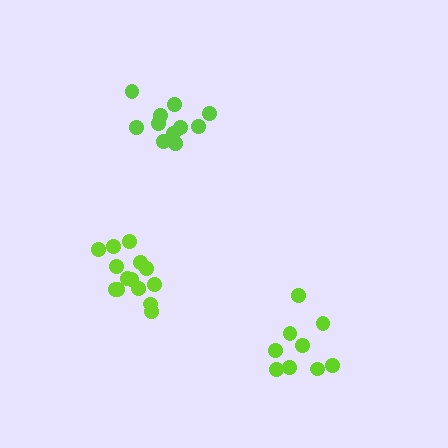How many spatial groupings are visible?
There are 3 spatial groupings.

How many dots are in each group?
Group 1: 14 dots, Group 2: 9 dots, Group 3: 11 dots (34 total).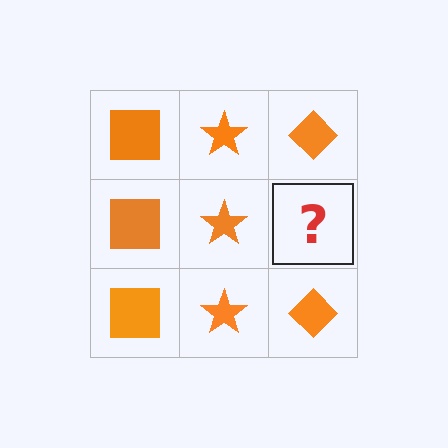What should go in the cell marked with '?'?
The missing cell should contain an orange diamond.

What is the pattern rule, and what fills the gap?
The rule is that each column has a consistent shape. The gap should be filled with an orange diamond.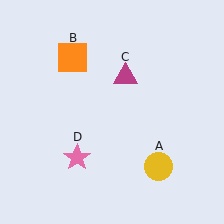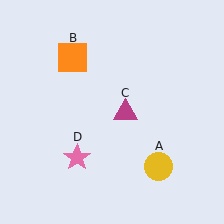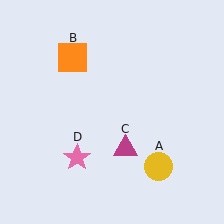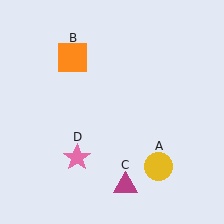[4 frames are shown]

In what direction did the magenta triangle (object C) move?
The magenta triangle (object C) moved down.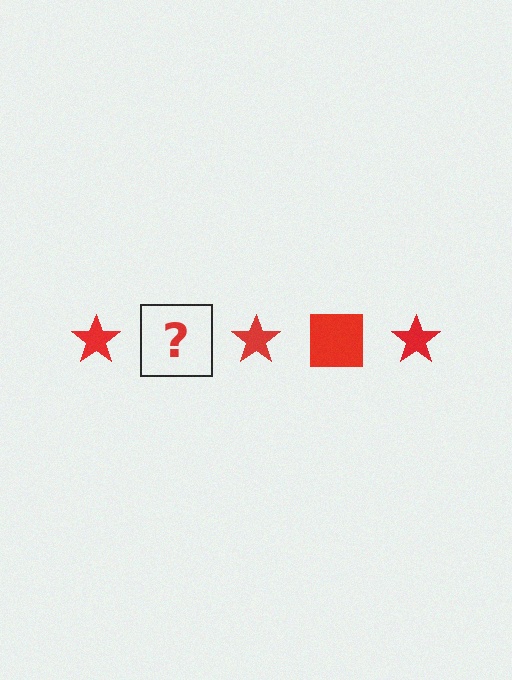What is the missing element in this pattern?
The missing element is a red square.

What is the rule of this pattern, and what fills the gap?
The rule is that the pattern cycles through star, square shapes in red. The gap should be filled with a red square.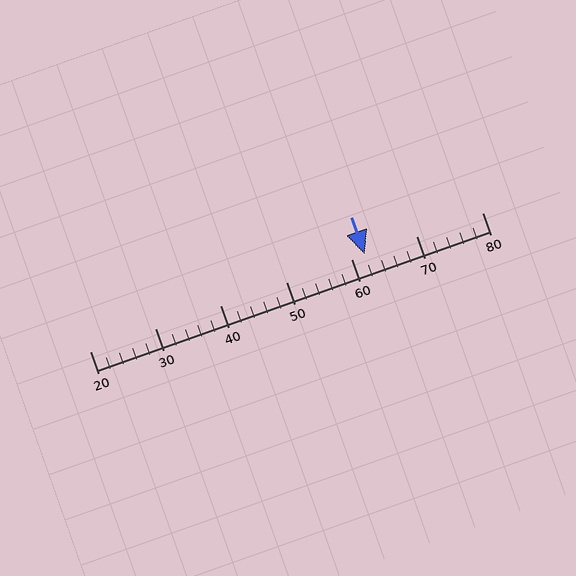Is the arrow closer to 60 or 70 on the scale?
The arrow is closer to 60.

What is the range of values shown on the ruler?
The ruler shows values from 20 to 80.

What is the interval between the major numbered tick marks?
The major tick marks are spaced 10 units apart.